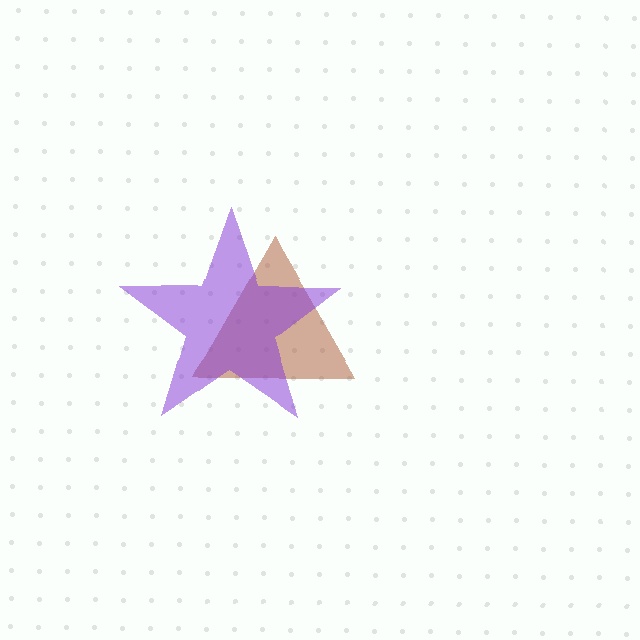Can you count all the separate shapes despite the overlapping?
Yes, there are 2 separate shapes.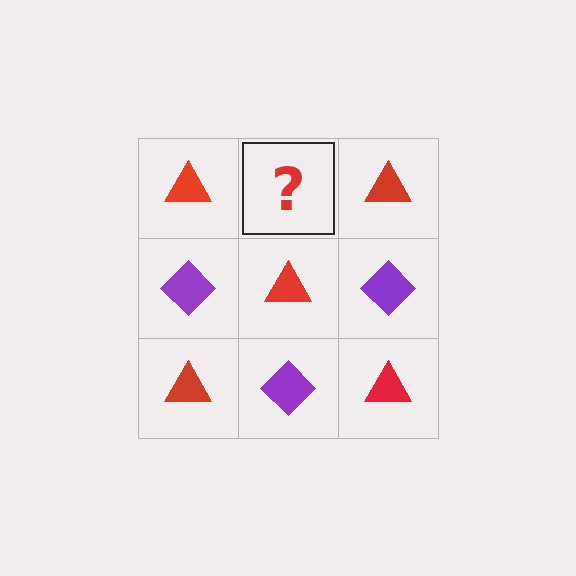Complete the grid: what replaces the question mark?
The question mark should be replaced with a purple diamond.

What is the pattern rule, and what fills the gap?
The rule is that it alternates red triangle and purple diamond in a checkerboard pattern. The gap should be filled with a purple diamond.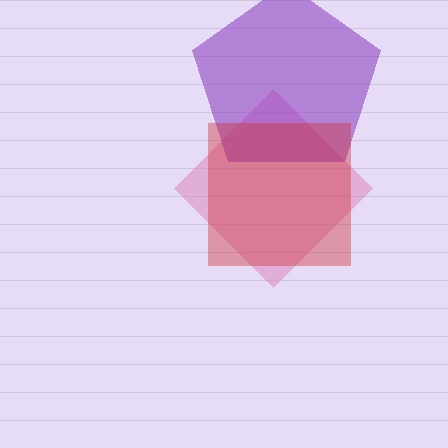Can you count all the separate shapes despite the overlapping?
Yes, there are 3 separate shapes.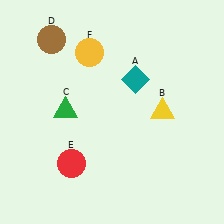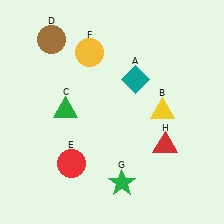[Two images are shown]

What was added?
A green star (G), a red triangle (H) were added in Image 2.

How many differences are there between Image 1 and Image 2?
There are 2 differences between the two images.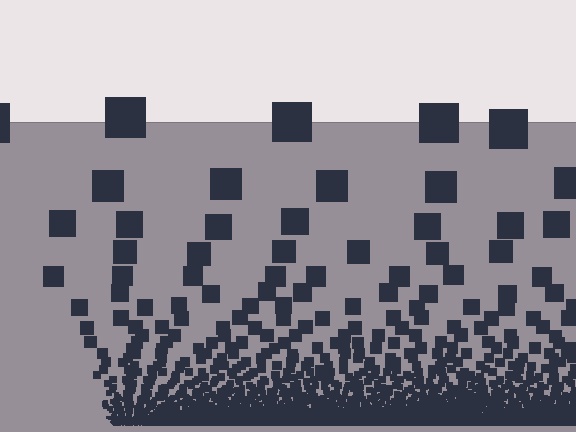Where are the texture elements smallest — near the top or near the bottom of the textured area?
Near the bottom.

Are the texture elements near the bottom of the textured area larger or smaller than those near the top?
Smaller. The gradient is inverted — elements near the bottom are smaller and denser.